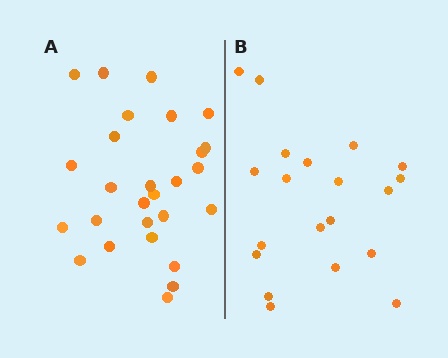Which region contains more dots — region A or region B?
Region A (the left region) has more dots.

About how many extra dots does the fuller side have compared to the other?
Region A has roughly 8 or so more dots than region B.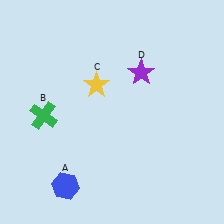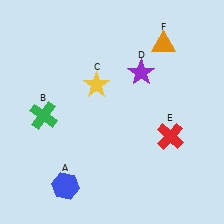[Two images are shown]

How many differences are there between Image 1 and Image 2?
There are 2 differences between the two images.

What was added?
A red cross (E), an orange triangle (F) were added in Image 2.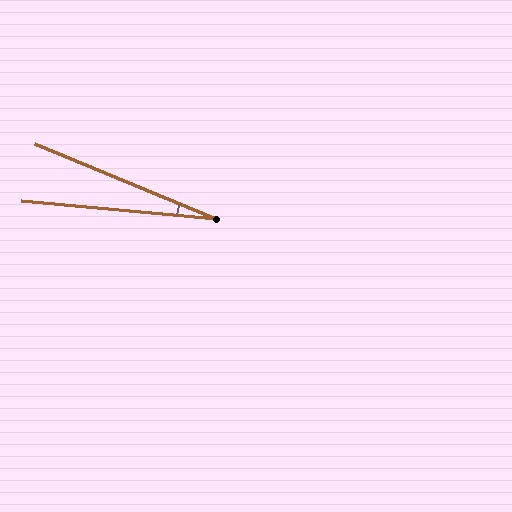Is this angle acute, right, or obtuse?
It is acute.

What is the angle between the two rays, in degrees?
Approximately 17 degrees.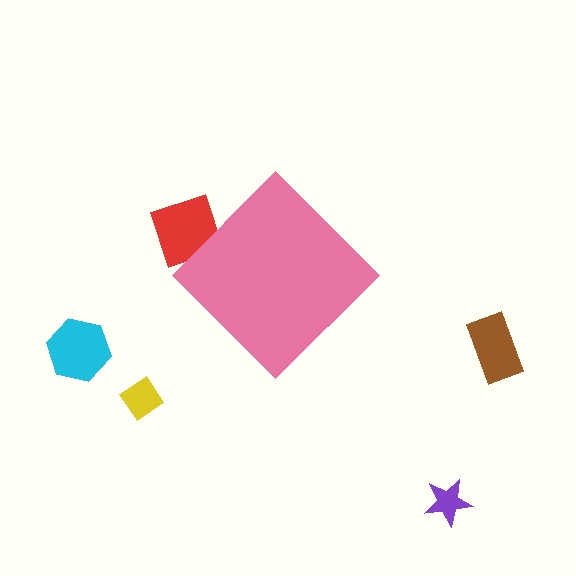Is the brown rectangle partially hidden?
No, the brown rectangle is fully visible.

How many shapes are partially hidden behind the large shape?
1 shape is partially hidden.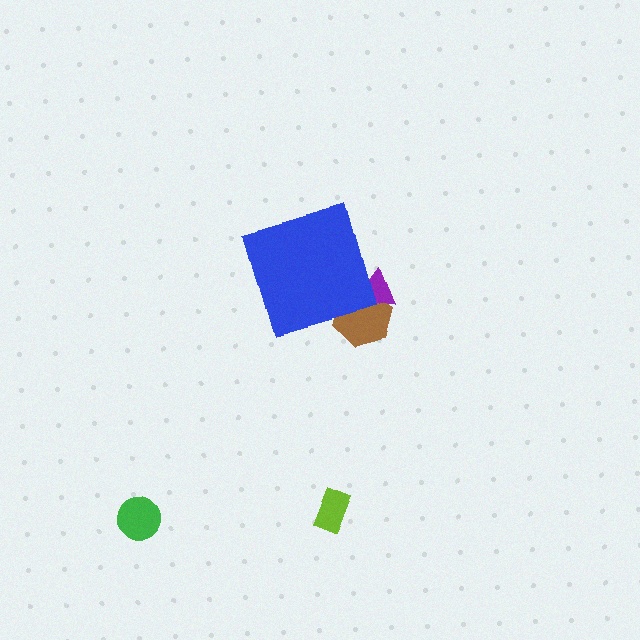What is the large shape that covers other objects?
A blue diamond.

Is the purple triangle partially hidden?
Yes, the purple triangle is partially hidden behind the blue diamond.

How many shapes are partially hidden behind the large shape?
2 shapes are partially hidden.